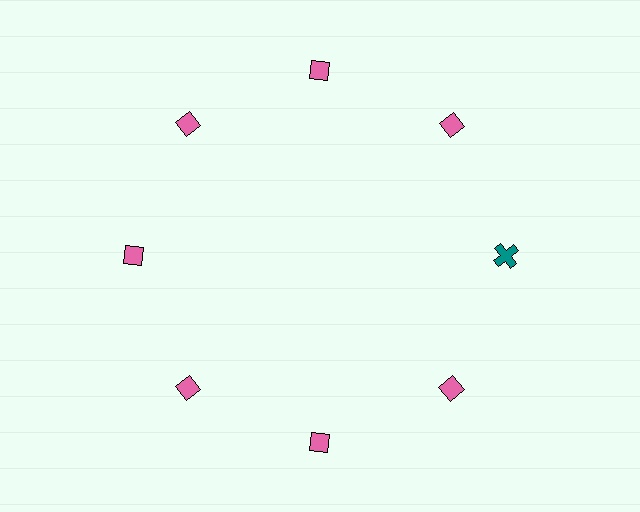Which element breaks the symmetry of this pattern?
The teal cross at roughly the 3 o'clock position breaks the symmetry. All other shapes are pink diamonds.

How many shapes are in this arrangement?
There are 8 shapes arranged in a ring pattern.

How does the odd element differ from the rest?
It differs in both color (teal instead of pink) and shape (cross instead of diamond).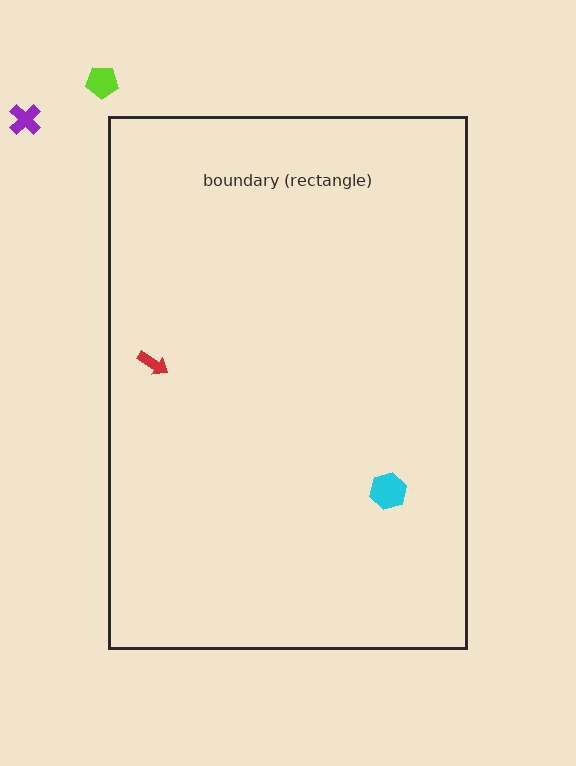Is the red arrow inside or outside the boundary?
Inside.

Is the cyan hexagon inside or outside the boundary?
Inside.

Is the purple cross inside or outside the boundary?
Outside.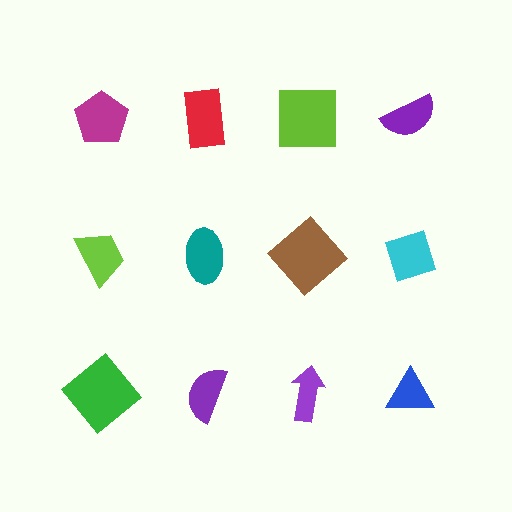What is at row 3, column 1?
A green diamond.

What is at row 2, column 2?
A teal ellipse.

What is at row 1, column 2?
A red rectangle.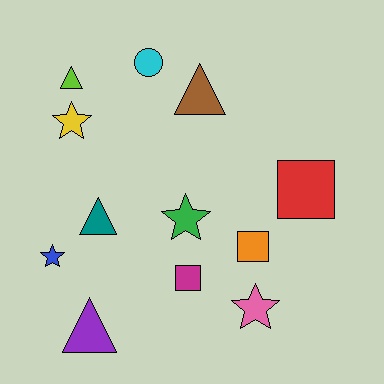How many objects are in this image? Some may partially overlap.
There are 12 objects.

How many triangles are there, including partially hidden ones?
There are 4 triangles.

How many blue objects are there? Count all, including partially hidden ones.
There is 1 blue object.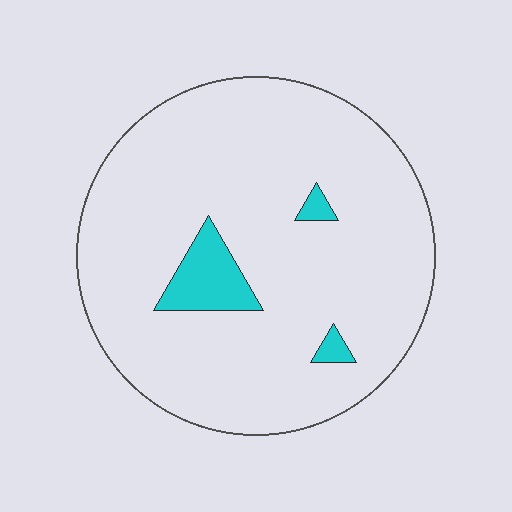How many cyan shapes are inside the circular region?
3.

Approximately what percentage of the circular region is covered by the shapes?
Approximately 5%.